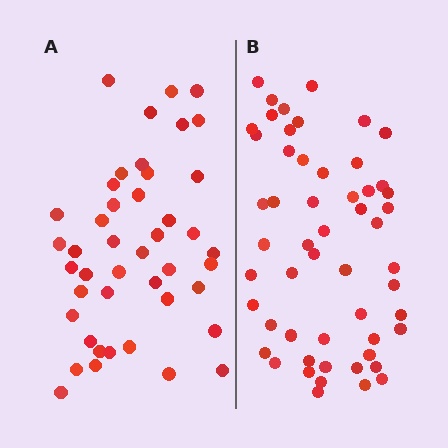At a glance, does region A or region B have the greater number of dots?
Region B (the right region) has more dots.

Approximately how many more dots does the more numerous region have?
Region B has roughly 10 or so more dots than region A.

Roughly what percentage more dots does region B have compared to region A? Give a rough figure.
About 25% more.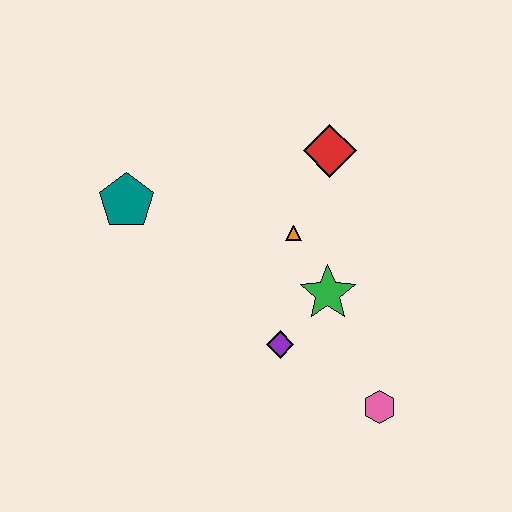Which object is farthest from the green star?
The teal pentagon is farthest from the green star.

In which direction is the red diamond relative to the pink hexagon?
The red diamond is above the pink hexagon.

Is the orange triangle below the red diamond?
Yes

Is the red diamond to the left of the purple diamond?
No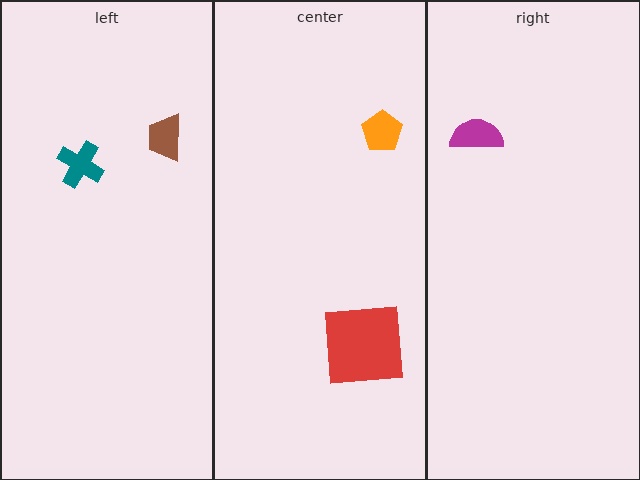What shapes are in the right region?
The magenta semicircle.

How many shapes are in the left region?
2.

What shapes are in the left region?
The teal cross, the brown trapezoid.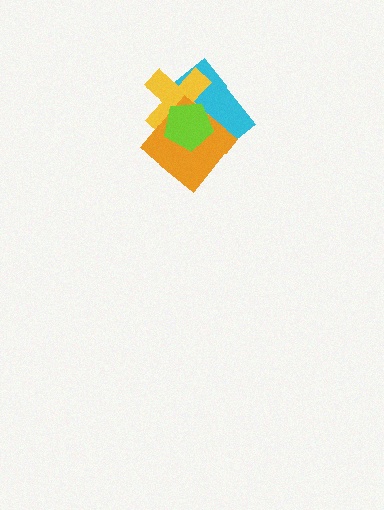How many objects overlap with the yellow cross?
3 objects overlap with the yellow cross.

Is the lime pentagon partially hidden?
No, no other shape covers it.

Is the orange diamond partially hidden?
Yes, it is partially covered by another shape.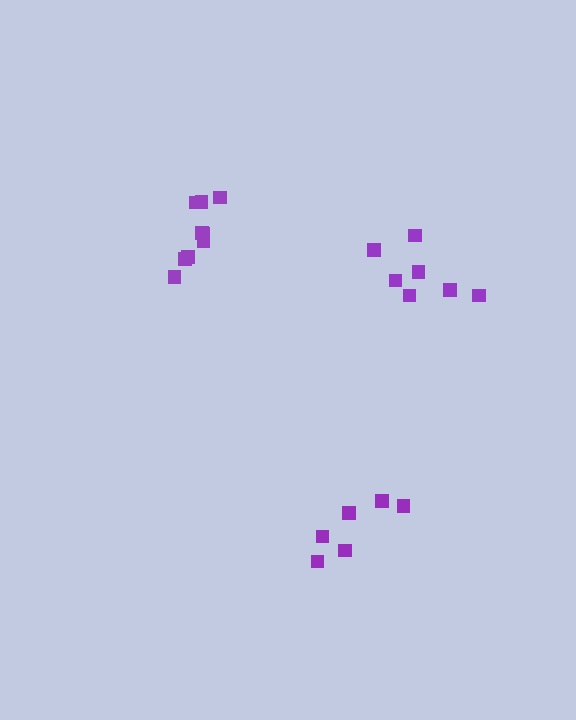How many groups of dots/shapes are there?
There are 3 groups.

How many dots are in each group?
Group 1: 6 dots, Group 2: 9 dots, Group 3: 7 dots (22 total).